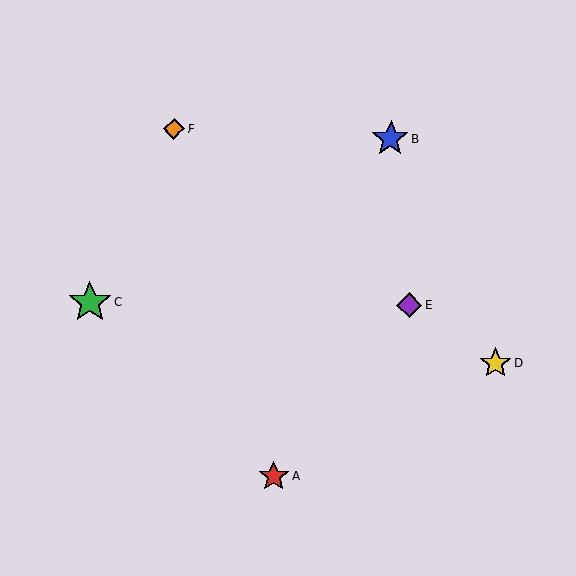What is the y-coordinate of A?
Object A is at y≈476.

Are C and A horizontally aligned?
No, C is at y≈302 and A is at y≈476.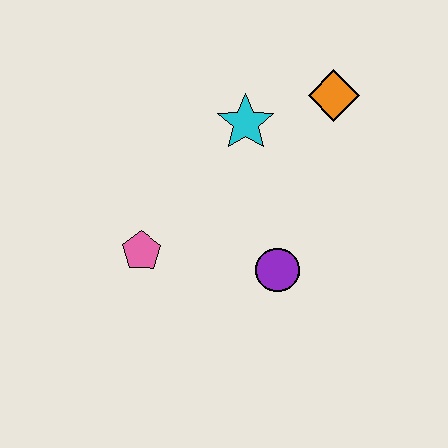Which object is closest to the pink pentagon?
The purple circle is closest to the pink pentagon.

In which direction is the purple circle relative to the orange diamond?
The purple circle is below the orange diamond.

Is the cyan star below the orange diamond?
Yes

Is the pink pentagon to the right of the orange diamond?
No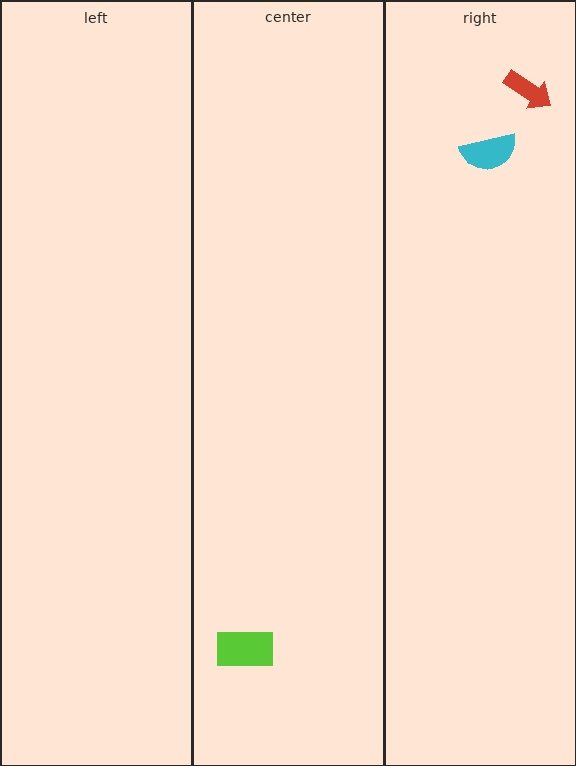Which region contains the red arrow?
The right region.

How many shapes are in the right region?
2.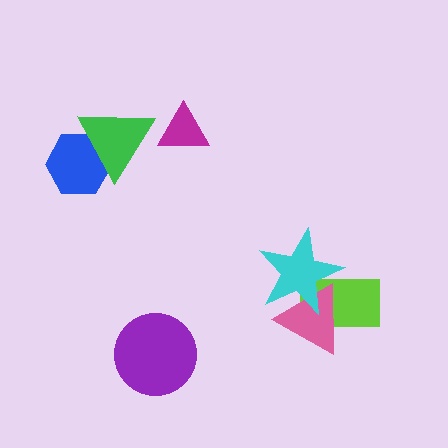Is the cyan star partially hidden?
No, no other shape covers it.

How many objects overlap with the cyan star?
2 objects overlap with the cyan star.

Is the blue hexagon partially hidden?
Yes, it is partially covered by another shape.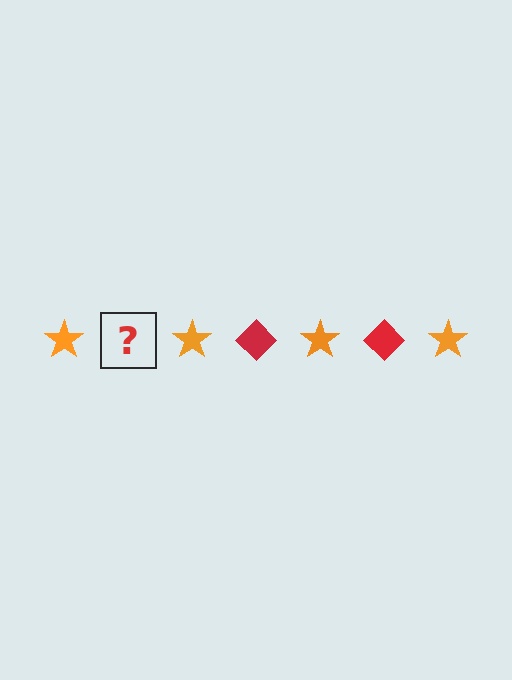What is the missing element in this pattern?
The missing element is a red diamond.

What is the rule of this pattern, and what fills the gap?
The rule is that the pattern alternates between orange star and red diamond. The gap should be filled with a red diamond.